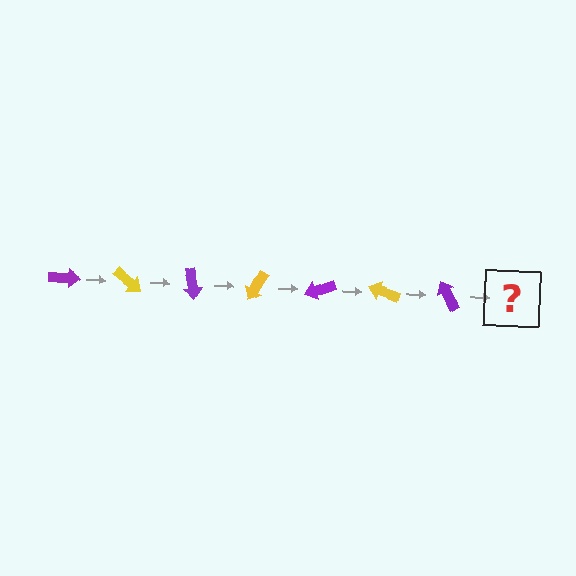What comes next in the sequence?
The next element should be a yellow arrow, rotated 280 degrees from the start.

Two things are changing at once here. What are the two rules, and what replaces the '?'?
The two rules are that it rotates 40 degrees each step and the color cycles through purple and yellow. The '?' should be a yellow arrow, rotated 280 degrees from the start.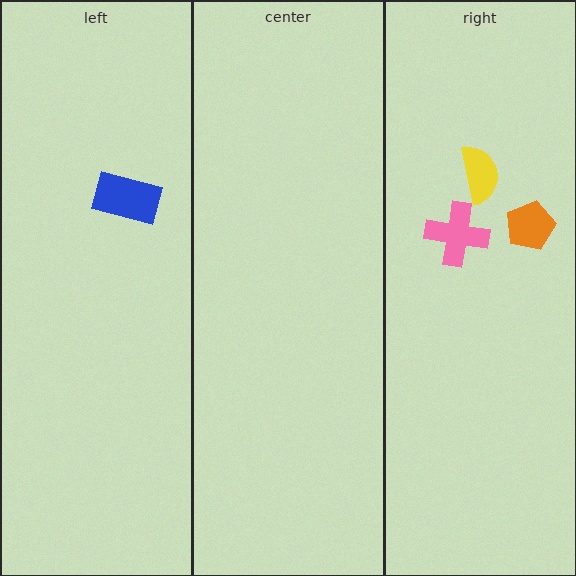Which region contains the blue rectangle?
The left region.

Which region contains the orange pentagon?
The right region.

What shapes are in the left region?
The blue rectangle.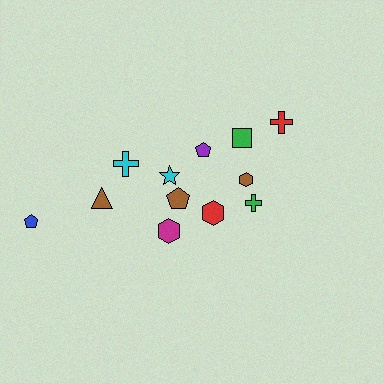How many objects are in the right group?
There are 5 objects.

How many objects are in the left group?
There are 7 objects.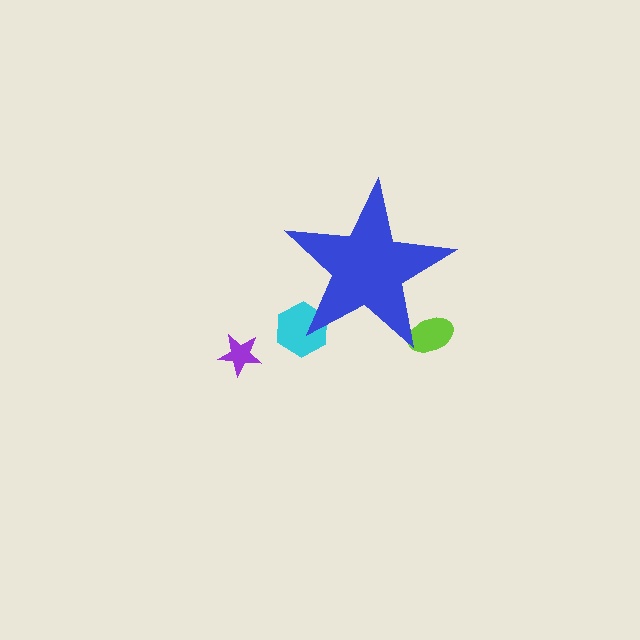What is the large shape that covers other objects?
A blue star.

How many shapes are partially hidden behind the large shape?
2 shapes are partially hidden.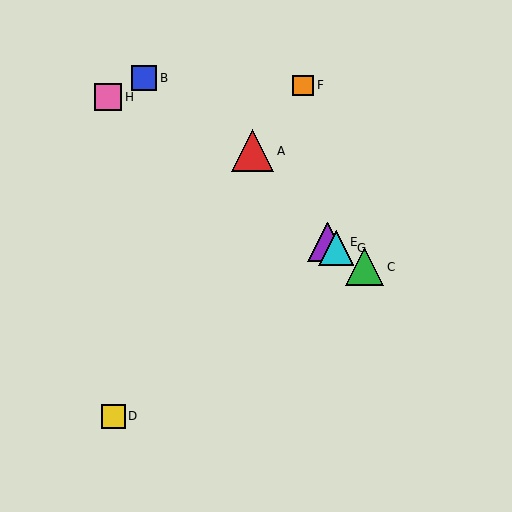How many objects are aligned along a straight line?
4 objects (C, E, G, H) are aligned along a straight line.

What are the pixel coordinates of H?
Object H is at (108, 97).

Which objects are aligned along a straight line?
Objects C, E, G, H are aligned along a straight line.